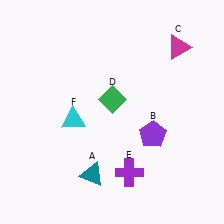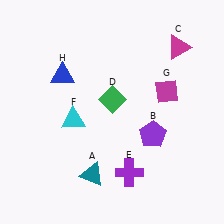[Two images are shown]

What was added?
A magenta diamond (G), a blue triangle (H) were added in Image 2.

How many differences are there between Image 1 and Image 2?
There are 2 differences between the two images.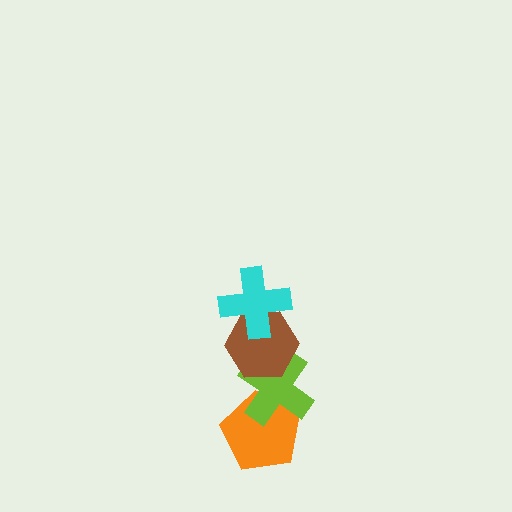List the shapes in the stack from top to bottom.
From top to bottom: the cyan cross, the brown hexagon, the lime cross, the orange pentagon.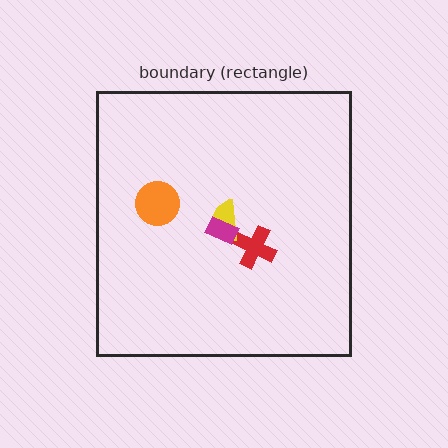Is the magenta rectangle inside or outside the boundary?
Inside.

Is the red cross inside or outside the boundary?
Inside.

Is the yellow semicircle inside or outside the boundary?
Inside.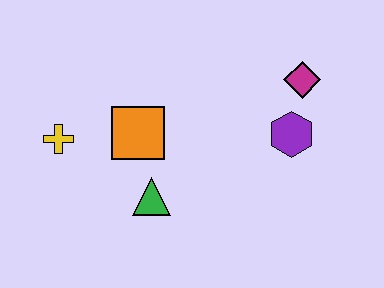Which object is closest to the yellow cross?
The orange square is closest to the yellow cross.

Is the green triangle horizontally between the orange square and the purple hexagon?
Yes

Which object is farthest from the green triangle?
The magenta diamond is farthest from the green triangle.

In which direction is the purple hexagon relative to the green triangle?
The purple hexagon is to the right of the green triangle.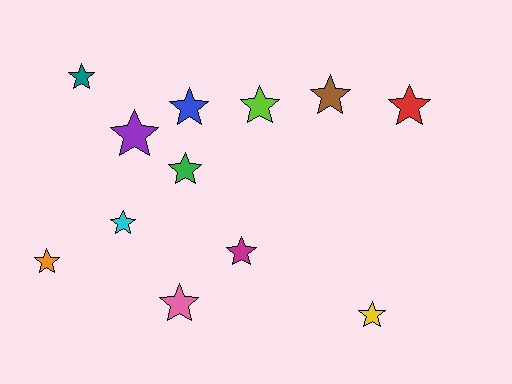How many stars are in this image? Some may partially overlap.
There are 12 stars.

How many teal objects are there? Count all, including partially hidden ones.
There is 1 teal object.